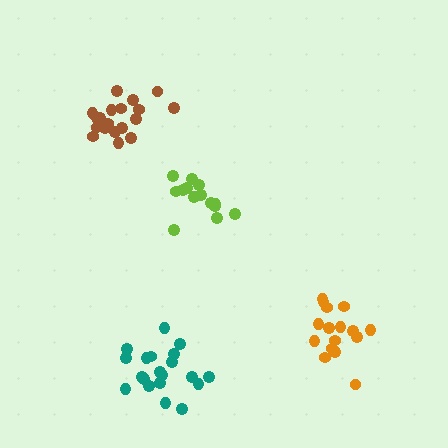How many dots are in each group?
Group 1: 20 dots, Group 2: 19 dots, Group 3: 16 dots, Group 4: 14 dots (69 total).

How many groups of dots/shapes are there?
There are 4 groups.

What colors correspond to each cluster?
The clusters are colored: teal, brown, orange, lime.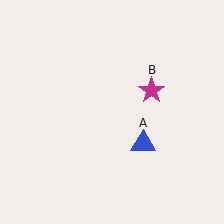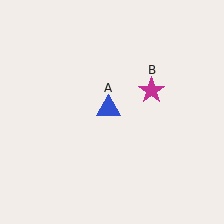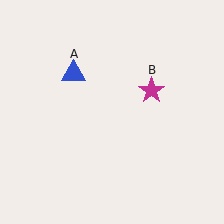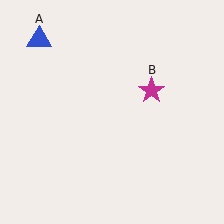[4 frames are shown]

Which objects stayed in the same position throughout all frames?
Magenta star (object B) remained stationary.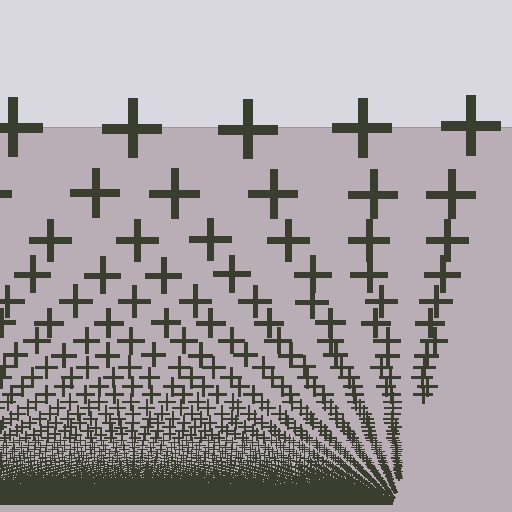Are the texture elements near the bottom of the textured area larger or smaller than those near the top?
Smaller. The gradient is inverted — elements near the bottom are smaller and denser.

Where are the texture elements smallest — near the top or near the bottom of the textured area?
Near the bottom.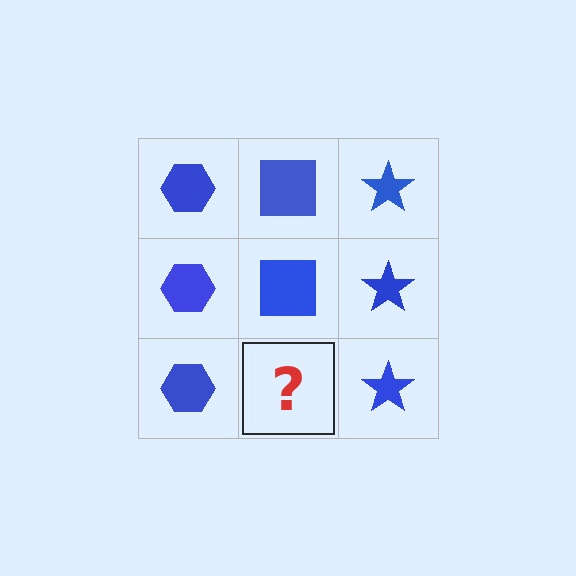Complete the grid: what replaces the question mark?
The question mark should be replaced with a blue square.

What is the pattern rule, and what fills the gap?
The rule is that each column has a consistent shape. The gap should be filled with a blue square.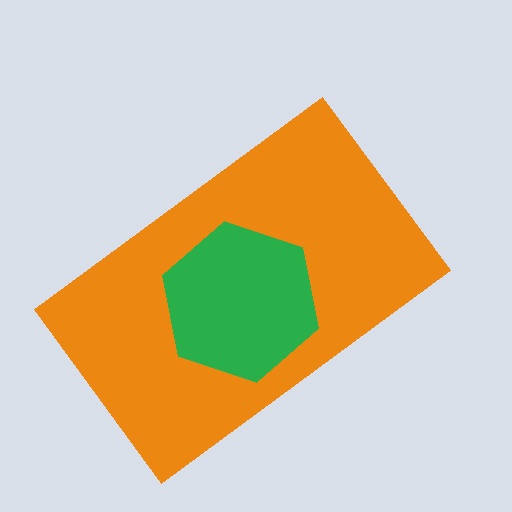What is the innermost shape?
The green hexagon.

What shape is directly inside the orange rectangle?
The green hexagon.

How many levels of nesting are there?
2.